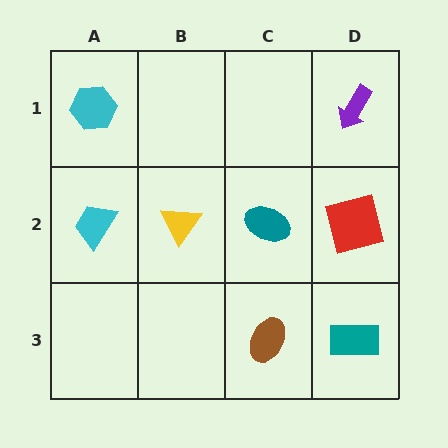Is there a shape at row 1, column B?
No, that cell is empty.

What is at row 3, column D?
A teal rectangle.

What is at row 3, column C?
A brown ellipse.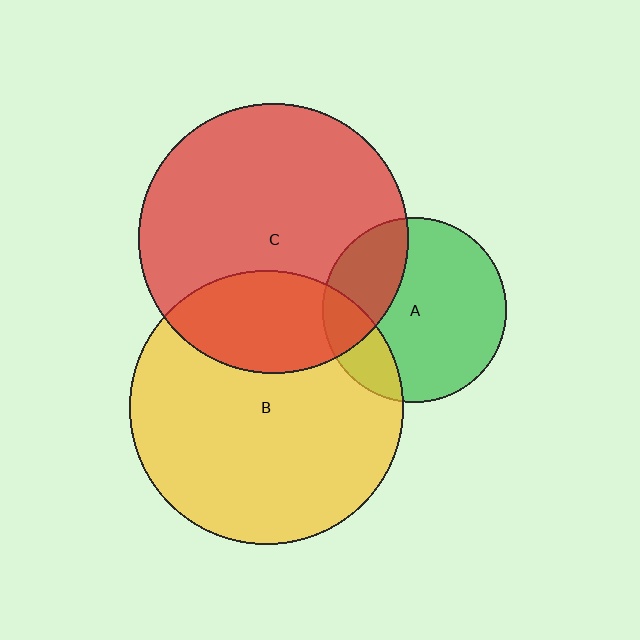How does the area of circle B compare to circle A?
Approximately 2.2 times.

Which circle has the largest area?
Circle B (yellow).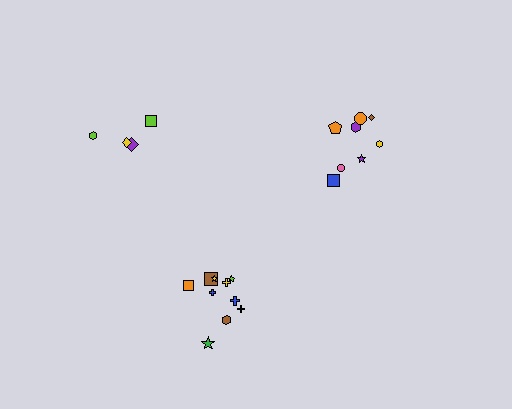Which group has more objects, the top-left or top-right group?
The top-right group.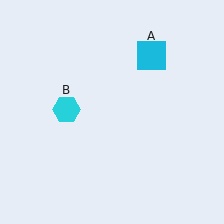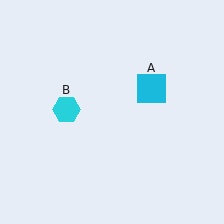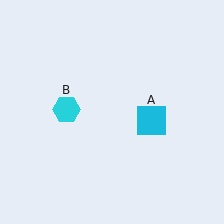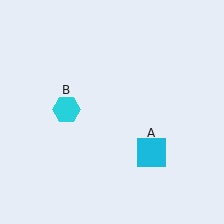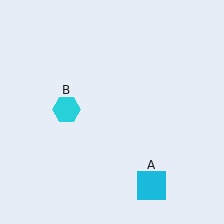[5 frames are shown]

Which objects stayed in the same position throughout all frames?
Cyan hexagon (object B) remained stationary.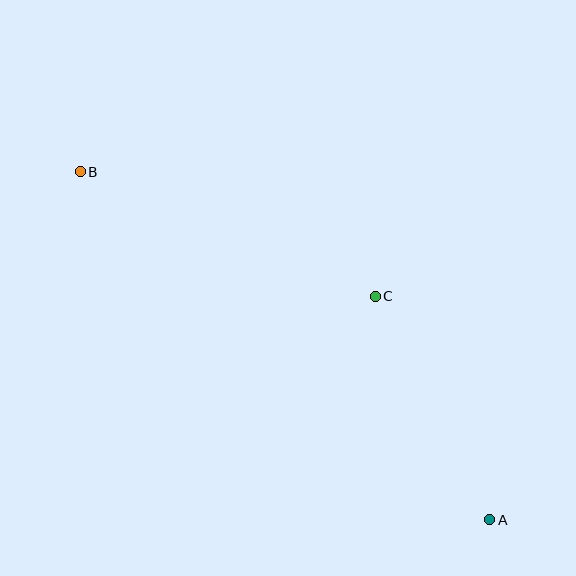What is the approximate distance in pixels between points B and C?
The distance between B and C is approximately 321 pixels.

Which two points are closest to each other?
Points A and C are closest to each other.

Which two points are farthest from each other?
Points A and B are farthest from each other.